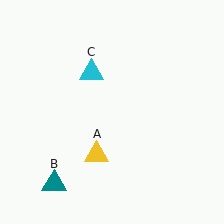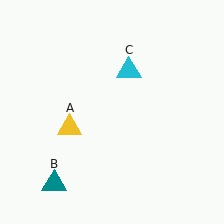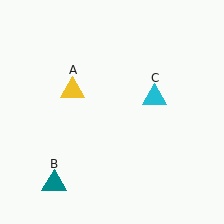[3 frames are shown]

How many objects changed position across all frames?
2 objects changed position: yellow triangle (object A), cyan triangle (object C).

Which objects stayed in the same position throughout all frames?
Teal triangle (object B) remained stationary.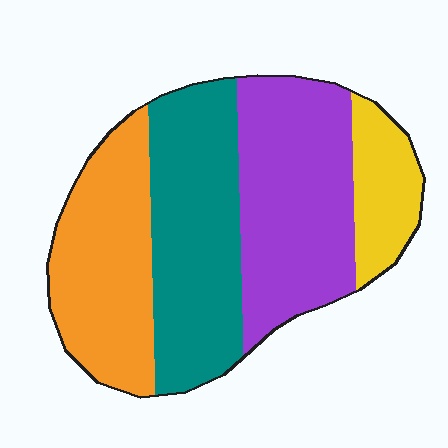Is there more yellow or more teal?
Teal.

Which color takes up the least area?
Yellow, at roughly 10%.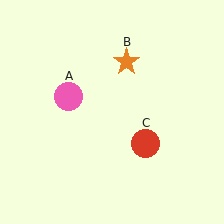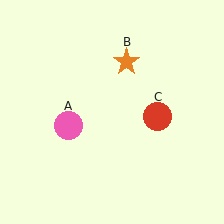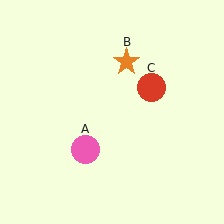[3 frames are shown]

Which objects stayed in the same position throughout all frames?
Orange star (object B) remained stationary.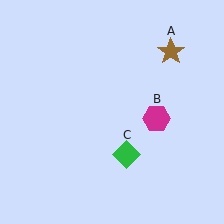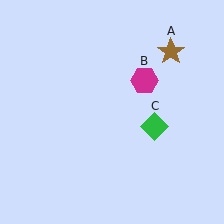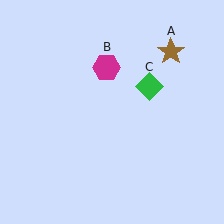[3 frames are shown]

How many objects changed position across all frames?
2 objects changed position: magenta hexagon (object B), green diamond (object C).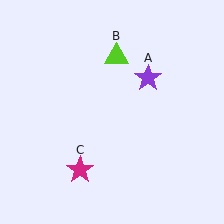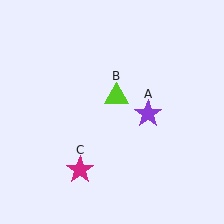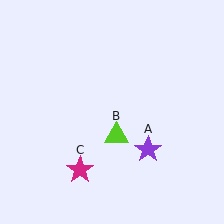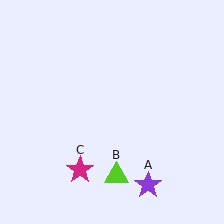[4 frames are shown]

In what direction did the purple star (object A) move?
The purple star (object A) moved down.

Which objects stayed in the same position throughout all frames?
Magenta star (object C) remained stationary.